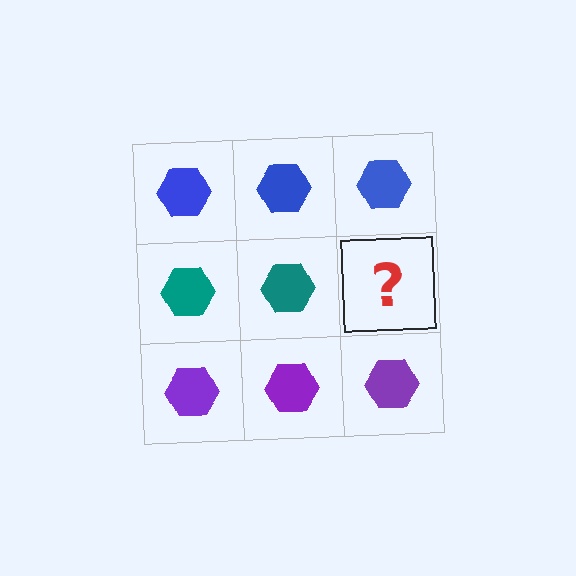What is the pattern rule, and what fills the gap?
The rule is that each row has a consistent color. The gap should be filled with a teal hexagon.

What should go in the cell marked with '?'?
The missing cell should contain a teal hexagon.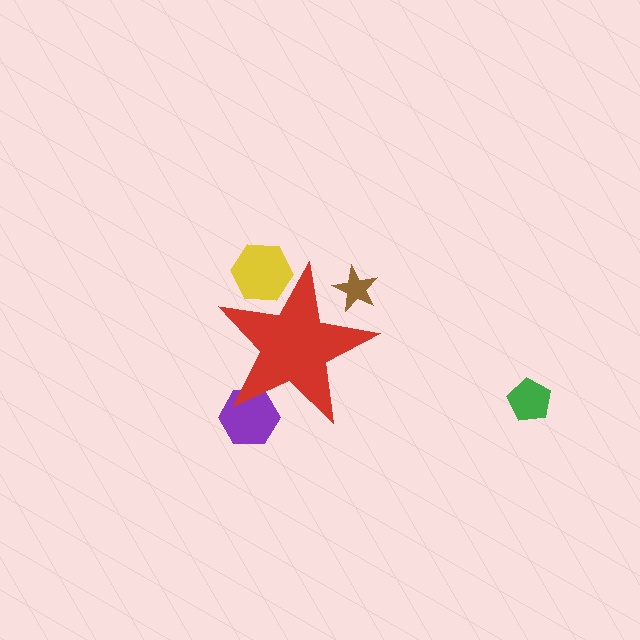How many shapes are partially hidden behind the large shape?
3 shapes are partially hidden.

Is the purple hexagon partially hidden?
Yes, the purple hexagon is partially hidden behind the red star.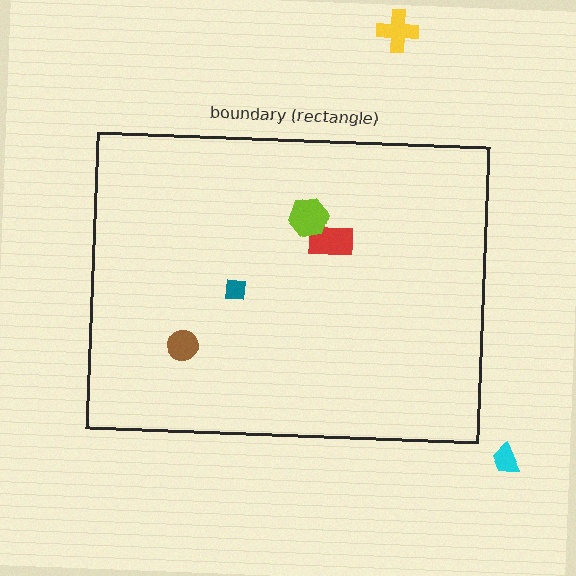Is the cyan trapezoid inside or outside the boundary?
Outside.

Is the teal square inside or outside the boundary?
Inside.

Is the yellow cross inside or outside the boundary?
Outside.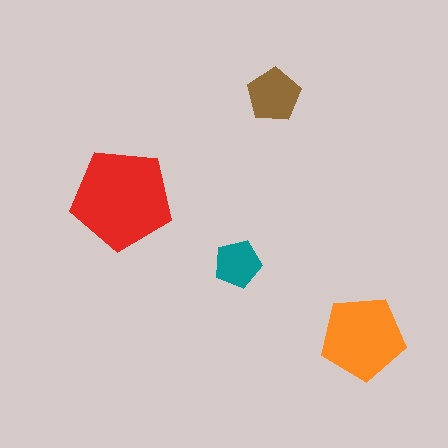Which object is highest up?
The brown pentagon is topmost.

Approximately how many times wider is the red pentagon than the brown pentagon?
About 2 times wider.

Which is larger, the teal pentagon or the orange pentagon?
The orange one.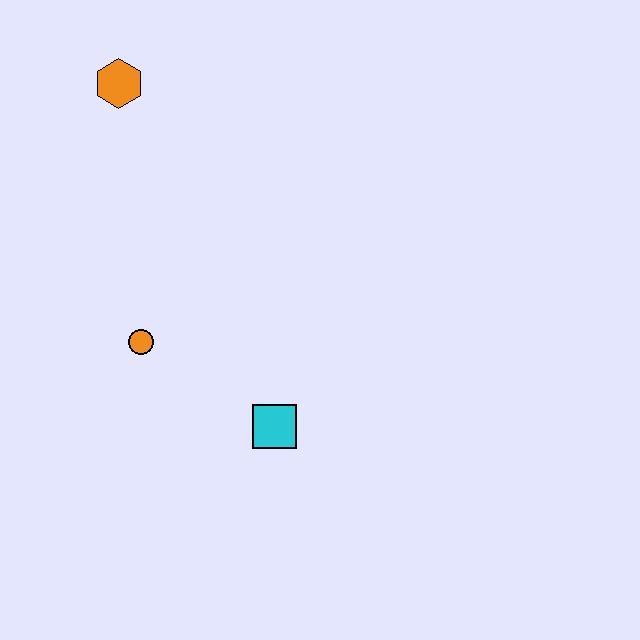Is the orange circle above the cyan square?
Yes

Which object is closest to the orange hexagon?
The orange circle is closest to the orange hexagon.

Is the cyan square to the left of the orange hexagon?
No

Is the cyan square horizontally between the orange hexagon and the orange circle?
No